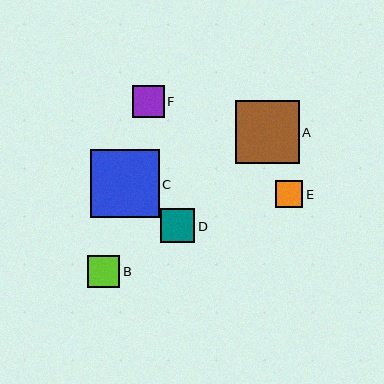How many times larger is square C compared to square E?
Square C is approximately 2.5 times the size of square E.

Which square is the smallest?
Square E is the smallest with a size of approximately 27 pixels.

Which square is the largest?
Square C is the largest with a size of approximately 68 pixels.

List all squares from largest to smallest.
From largest to smallest: C, A, D, F, B, E.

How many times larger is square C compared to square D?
Square C is approximately 2.0 times the size of square D.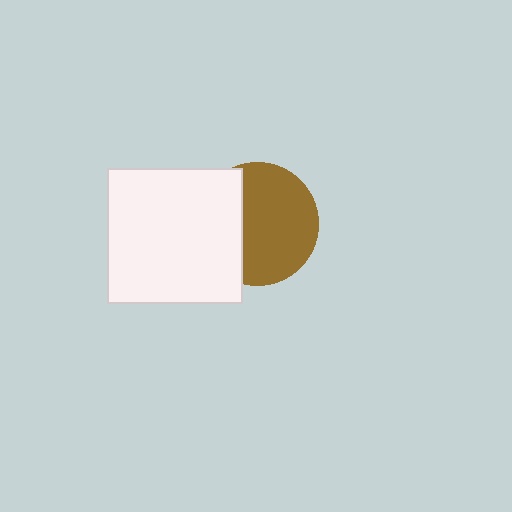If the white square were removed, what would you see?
You would see the complete brown circle.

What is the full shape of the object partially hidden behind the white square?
The partially hidden object is a brown circle.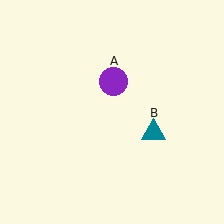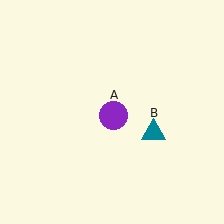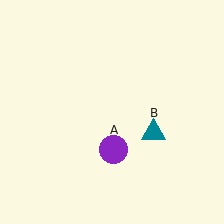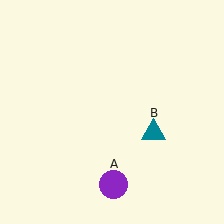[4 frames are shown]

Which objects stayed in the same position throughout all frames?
Teal triangle (object B) remained stationary.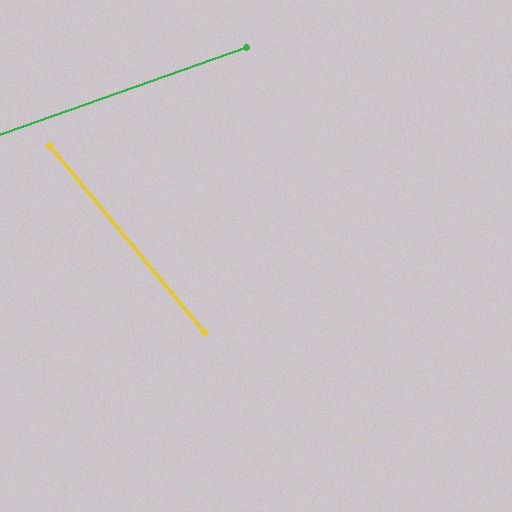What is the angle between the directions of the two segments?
Approximately 70 degrees.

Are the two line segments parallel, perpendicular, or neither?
Neither parallel nor perpendicular — they differ by about 70°.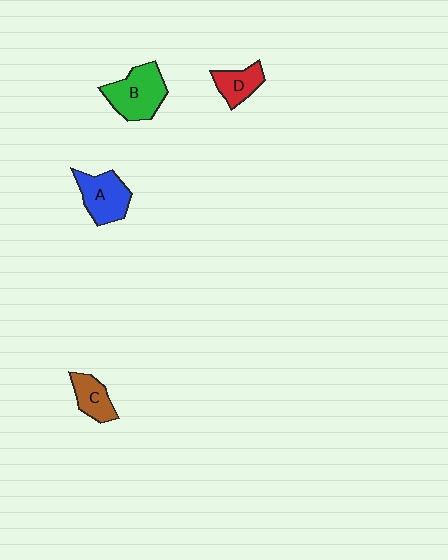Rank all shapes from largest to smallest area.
From largest to smallest: B (green), A (blue), C (brown), D (red).